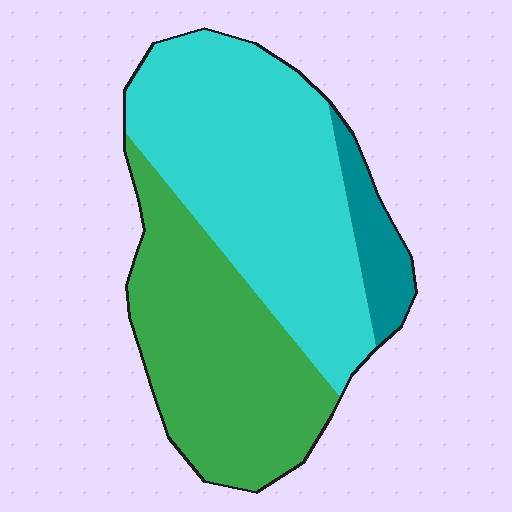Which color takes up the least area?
Teal, at roughly 10%.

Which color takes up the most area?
Cyan, at roughly 50%.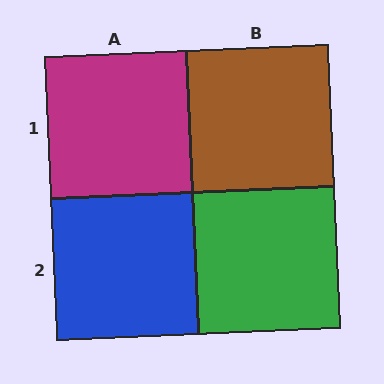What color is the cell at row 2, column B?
Green.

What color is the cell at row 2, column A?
Blue.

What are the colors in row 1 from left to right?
Magenta, brown.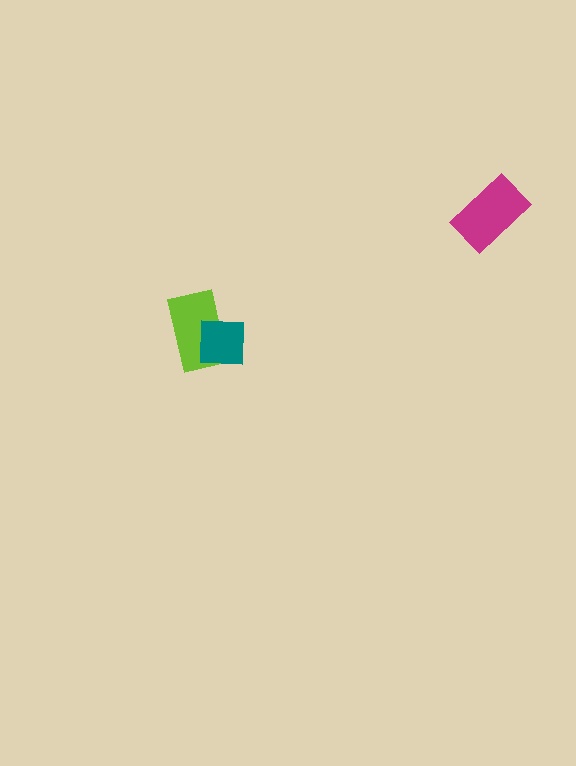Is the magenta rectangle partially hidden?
No, no other shape covers it.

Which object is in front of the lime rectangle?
The teal square is in front of the lime rectangle.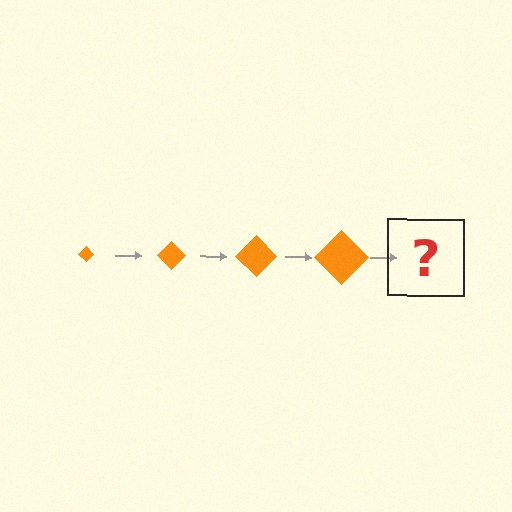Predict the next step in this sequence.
The next step is an orange diamond, larger than the previous one.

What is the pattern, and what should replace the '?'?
The pattern is that the diamond gets progressively larger each step. The '?' should be an orange diamond, larger than the previous one.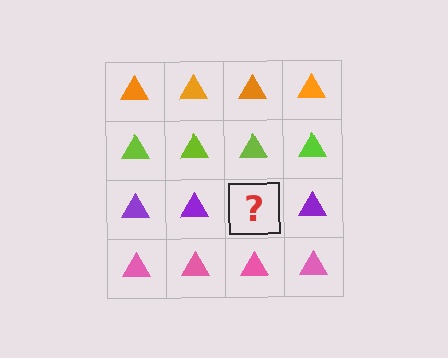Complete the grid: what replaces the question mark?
The question mark should be replaced with a purple triangle.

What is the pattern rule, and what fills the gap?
The rule is that each row has a consistent color. The gap should be filled with a purple triangle.